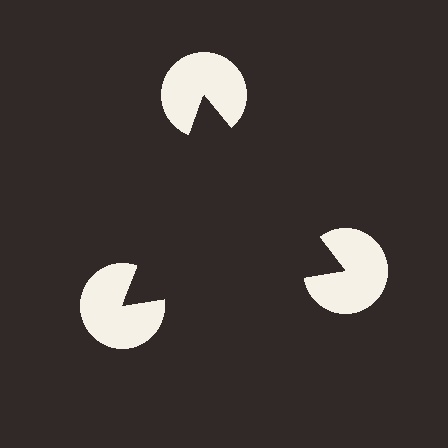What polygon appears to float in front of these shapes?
An illusory triangle — its edges are inferred from the aligned wedge cuts in the pac-man discs, not physically drawn.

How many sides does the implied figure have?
3 sides.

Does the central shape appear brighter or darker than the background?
It typically appears slightly darker than the background, even though no actual brightness change is drawn.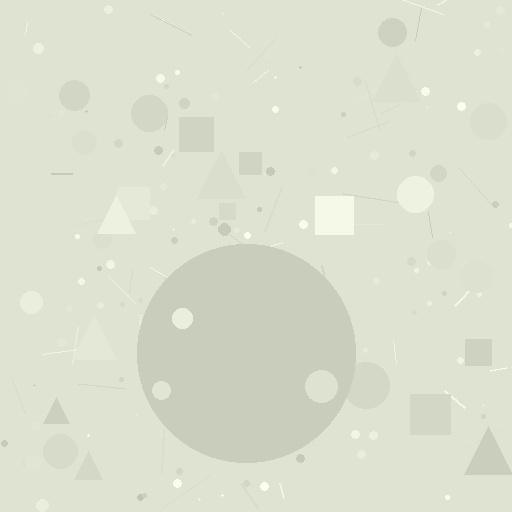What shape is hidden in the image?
A circle is hidden in the image.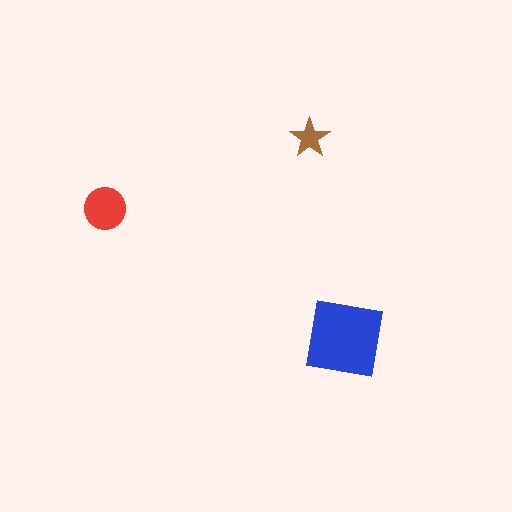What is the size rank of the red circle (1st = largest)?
2nd.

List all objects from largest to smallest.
The blue square, the red circle, the brown star.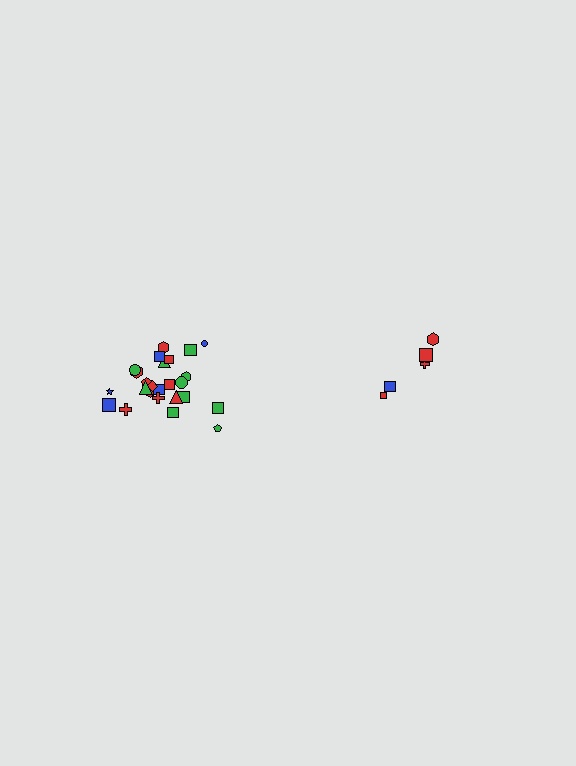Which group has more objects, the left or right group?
The left group.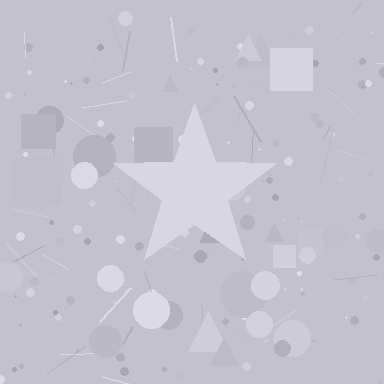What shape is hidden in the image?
A star is hidden in the image.